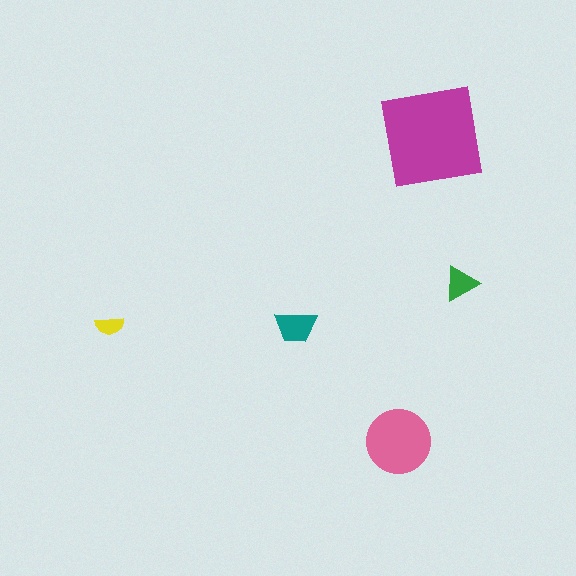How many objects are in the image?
There are 5 objects in the image.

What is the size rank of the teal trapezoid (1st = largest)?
3rd.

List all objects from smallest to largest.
The yellow semicircle, the green triangle, the teal trapezoid, the pink circle, the magenta square.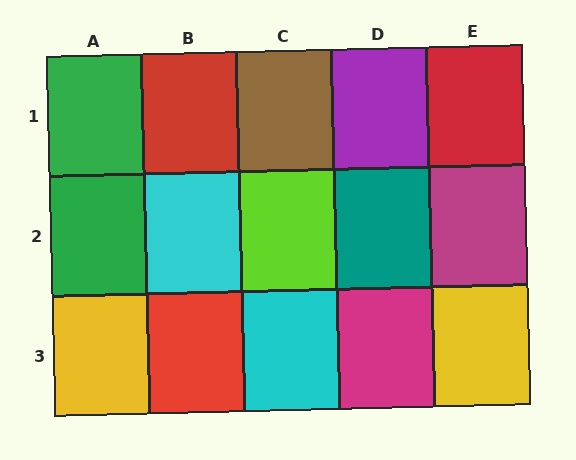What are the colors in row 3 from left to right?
Yellow, red, cyan, magenta, yellow.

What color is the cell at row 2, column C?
Lime.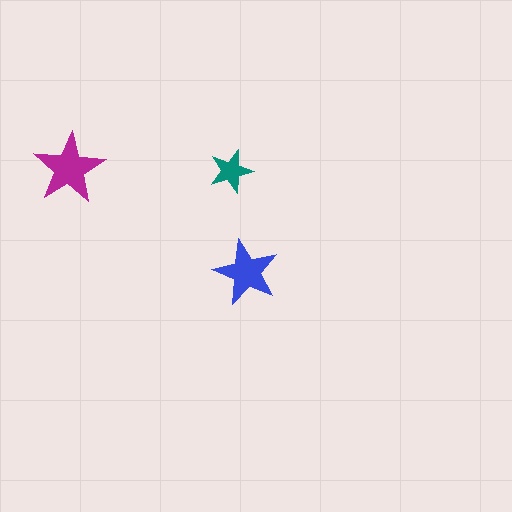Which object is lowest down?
The blue star is bottommost.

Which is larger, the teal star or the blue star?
The blue one.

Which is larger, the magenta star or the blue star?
The magenta one.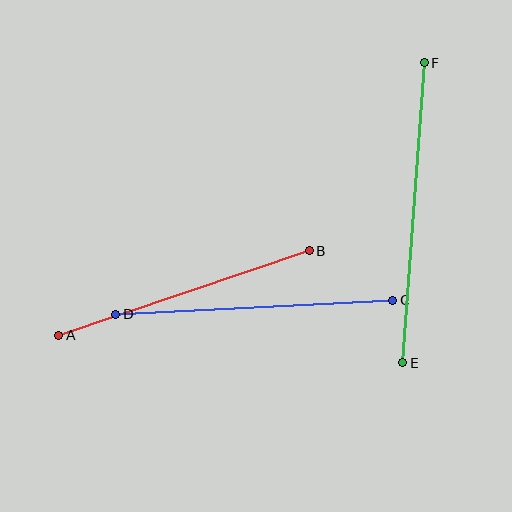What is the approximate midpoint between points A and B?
The midpoint is at approximately (184, 293) pixels.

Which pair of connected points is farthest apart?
Points E and F are farthest apart.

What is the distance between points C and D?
The distance is approximately 277 pixels.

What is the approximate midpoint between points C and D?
The midpoint is at approximately (254, 307) pixels.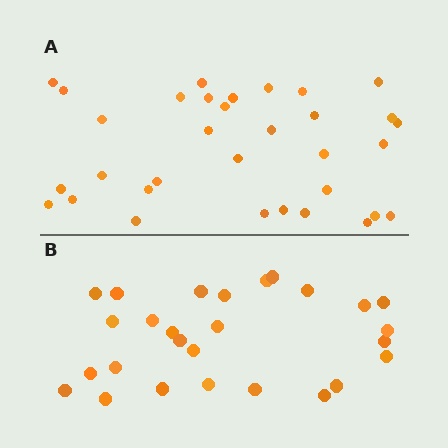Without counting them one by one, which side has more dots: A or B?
Region A (the top region) has more dots.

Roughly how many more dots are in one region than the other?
Region A has about 6 more dots than region B.